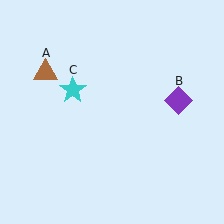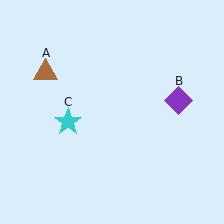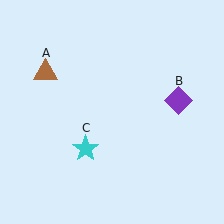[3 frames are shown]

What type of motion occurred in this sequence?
The cyan star (object C) rotated counterclockwise around the center of the scene.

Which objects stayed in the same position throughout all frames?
Brown triangle (object A) and purple diamond (object B) remained stationary.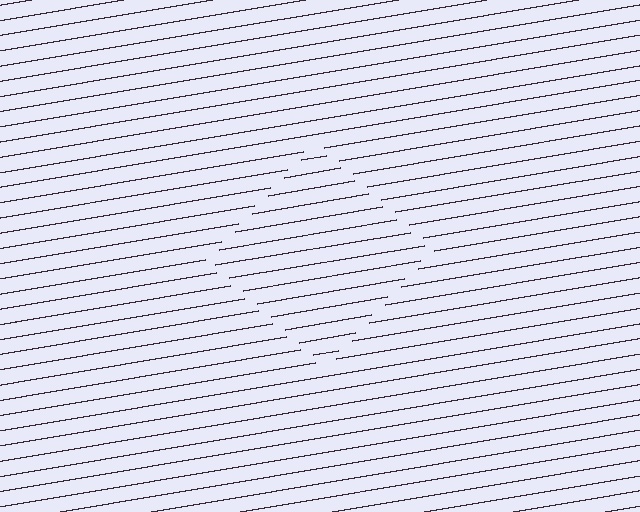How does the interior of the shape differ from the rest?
The interior of the shape contains the same grating, shifted by half a period — the contour is defined by the phase discontinuity where line-ends from the inner and outer gratings abut.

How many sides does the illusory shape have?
4 sides — the line-ends trace a square.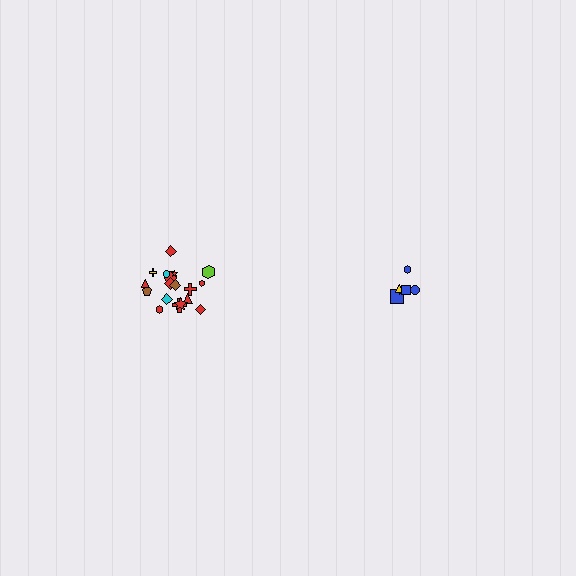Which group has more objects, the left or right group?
The left group.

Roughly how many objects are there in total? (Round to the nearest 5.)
Roughly 25 objects in total.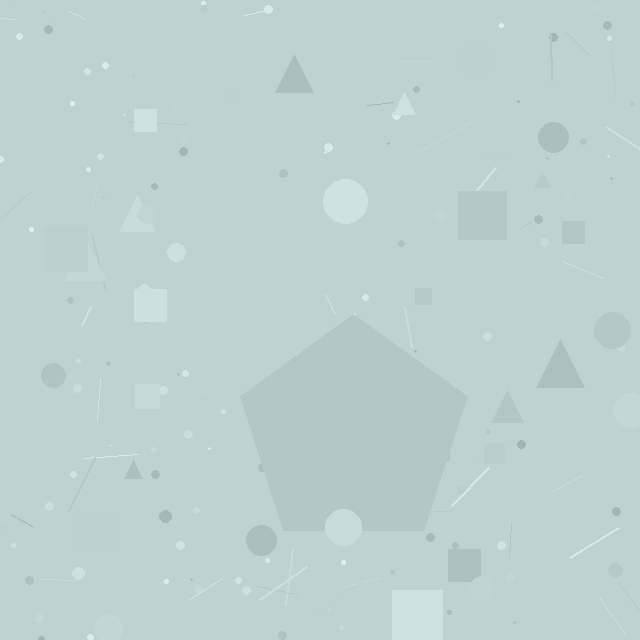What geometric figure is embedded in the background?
A pentagon is embedded in the background.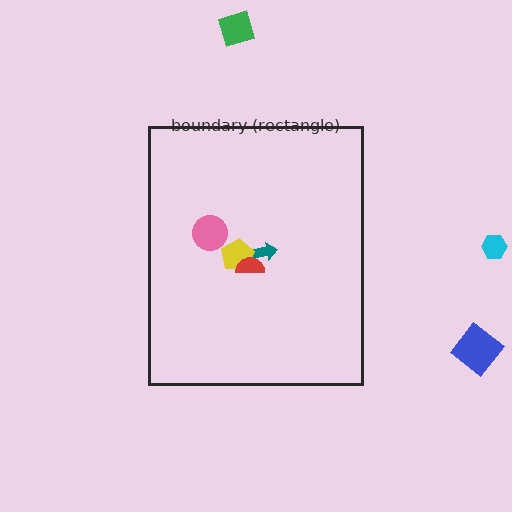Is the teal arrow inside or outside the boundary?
Inside.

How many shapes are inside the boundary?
4 inside, 3 outside.